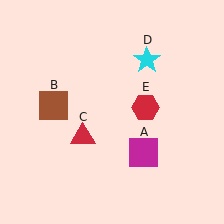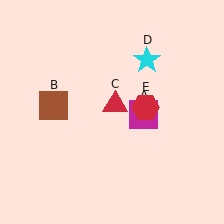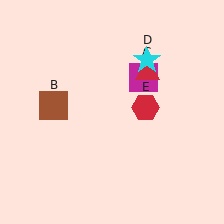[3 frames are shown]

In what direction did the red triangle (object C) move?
The red triangle (object C) moved up and to the right.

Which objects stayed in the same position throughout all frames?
Brown square (object B) and cyan star (object D) and red hexagon (object E) remained stationary.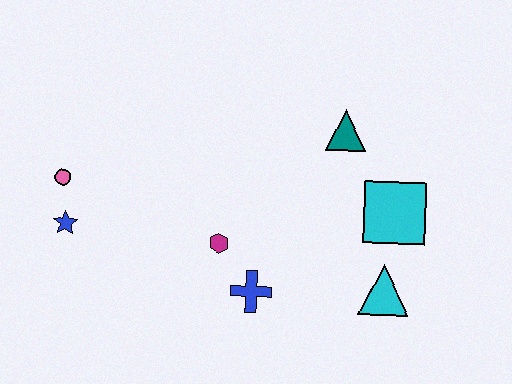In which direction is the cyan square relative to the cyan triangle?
The cyan square is above the cyan triangle.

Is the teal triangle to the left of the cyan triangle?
Yes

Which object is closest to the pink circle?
The blue star is closest to the pink circle.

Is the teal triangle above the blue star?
Yes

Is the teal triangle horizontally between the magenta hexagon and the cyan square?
Yes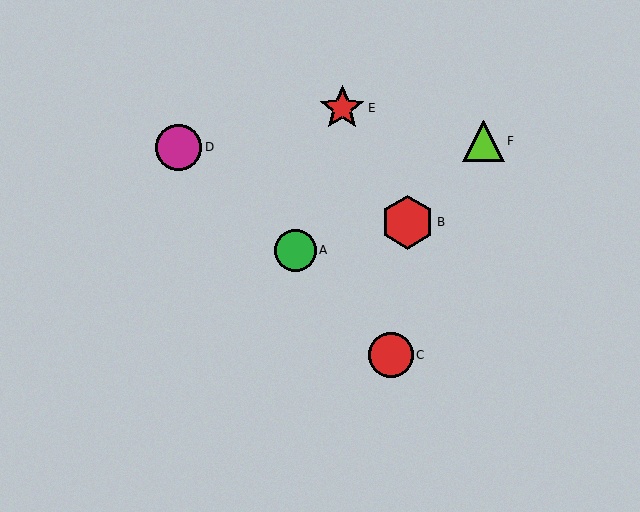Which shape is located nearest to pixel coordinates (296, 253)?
The green circle (labeled A) at (295, 250) is nearest to that location.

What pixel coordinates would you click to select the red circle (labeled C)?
Click at (391, 355) to select the red circle C.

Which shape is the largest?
The red hexagon (labeled B) is the largest.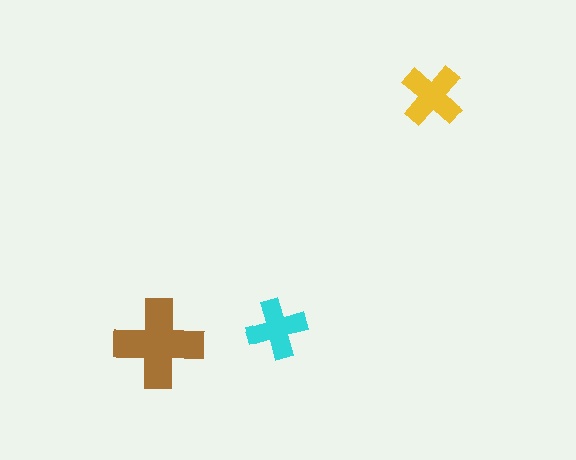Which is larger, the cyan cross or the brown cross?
The brown one.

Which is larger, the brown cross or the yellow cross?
The brown one.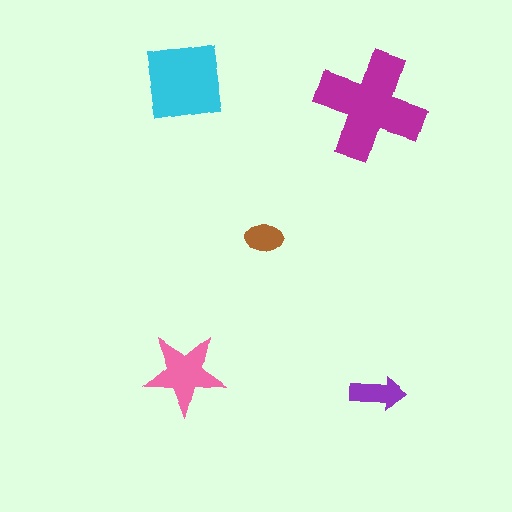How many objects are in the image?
There are 5 objects in the image.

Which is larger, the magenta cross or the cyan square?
The magenta cross.